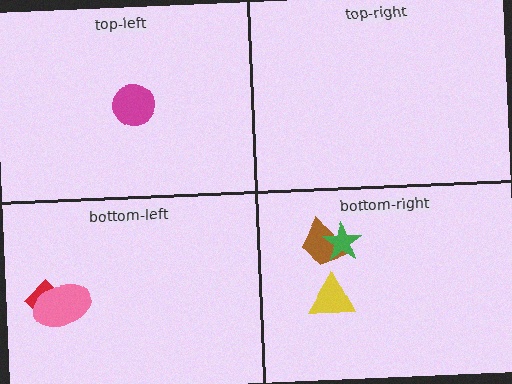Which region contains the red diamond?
The bottom-left region.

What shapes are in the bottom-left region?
The red diamond, the pink ellipse.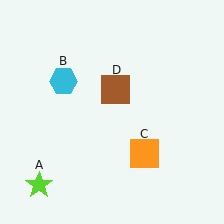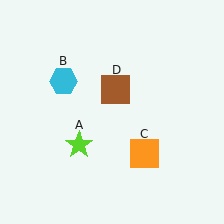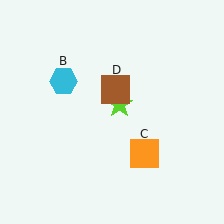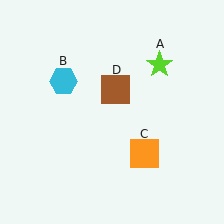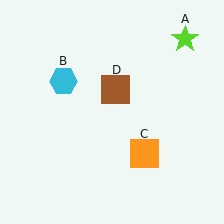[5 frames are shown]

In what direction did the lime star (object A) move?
The lime star (object A) moved up and to the right.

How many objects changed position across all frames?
1 object changed position: lime star (object A).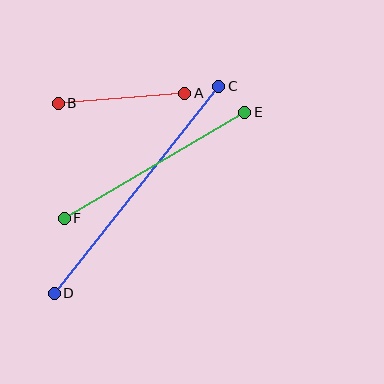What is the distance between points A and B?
The distance is approximately 127 pixels.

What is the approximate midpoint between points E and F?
The midpoint is at approximately (154, 165) pixels.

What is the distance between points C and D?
The distance is approximately 264 pixels.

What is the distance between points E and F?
The distance is approximately 210 pixels.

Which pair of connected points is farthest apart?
Points C and D are farthest apart.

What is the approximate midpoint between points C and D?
The midpoint is at approximately (136, 190) pixels.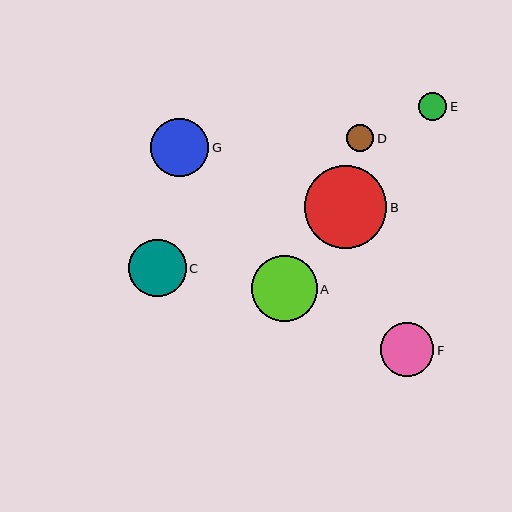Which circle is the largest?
Circle B is the largest with a size of approximately 83 pixels.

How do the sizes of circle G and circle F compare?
Circle G and circle F are approximately the same size.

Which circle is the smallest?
Circle D is the smallest with a size of approximately 27 pixels.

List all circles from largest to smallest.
From largest to smallest: B, A, G, C, F, E, D.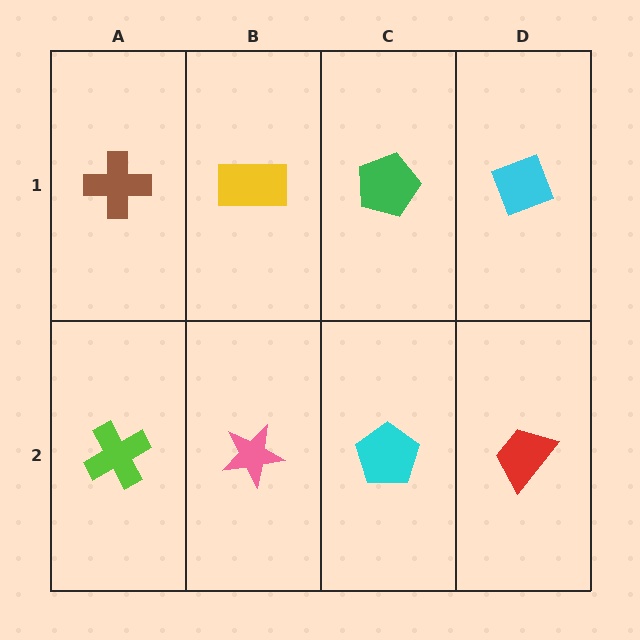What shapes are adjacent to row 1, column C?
A cyan pentagon (row 2, column C), a yellow rectangle (row 1, column B), a cyan diamond (row 1, column D).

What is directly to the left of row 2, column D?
A cyan pentagon.